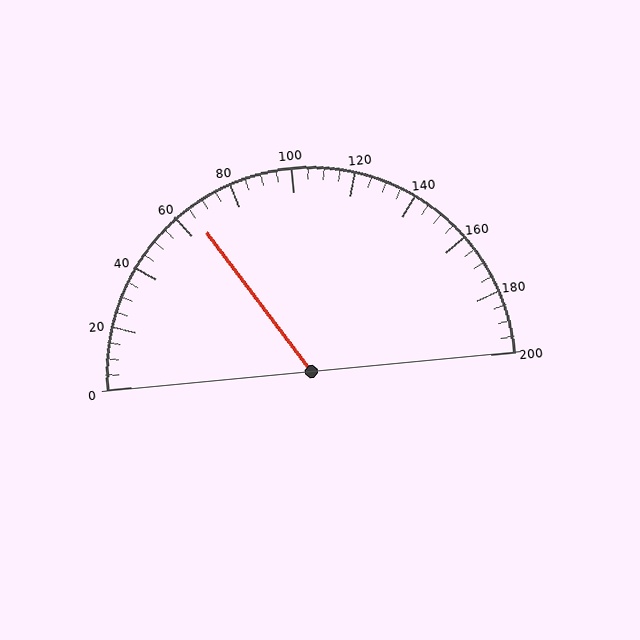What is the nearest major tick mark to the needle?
The nearest major tick mark is 60.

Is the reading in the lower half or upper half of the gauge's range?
The reading is in the lower half of the range (0 to 200).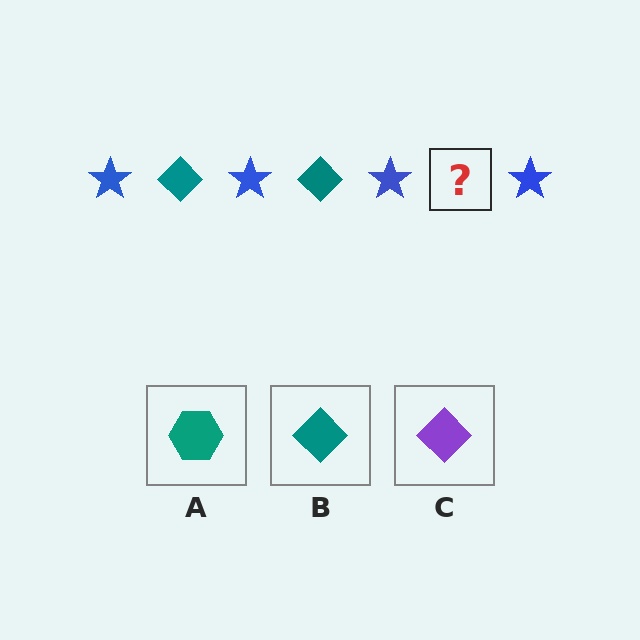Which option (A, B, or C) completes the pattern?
B.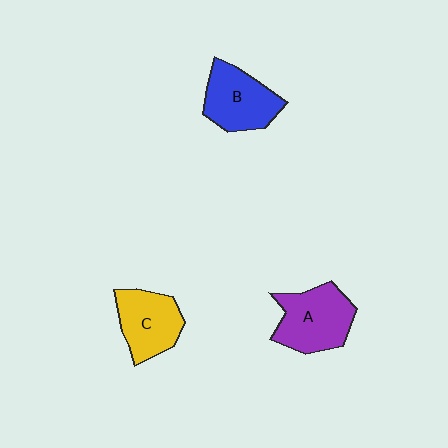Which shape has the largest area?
Shape A (purple).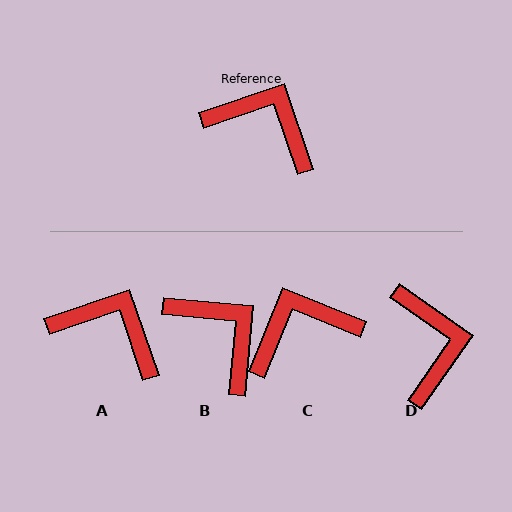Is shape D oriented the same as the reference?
No, it is off by about 54 degrees.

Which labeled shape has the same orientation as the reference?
A.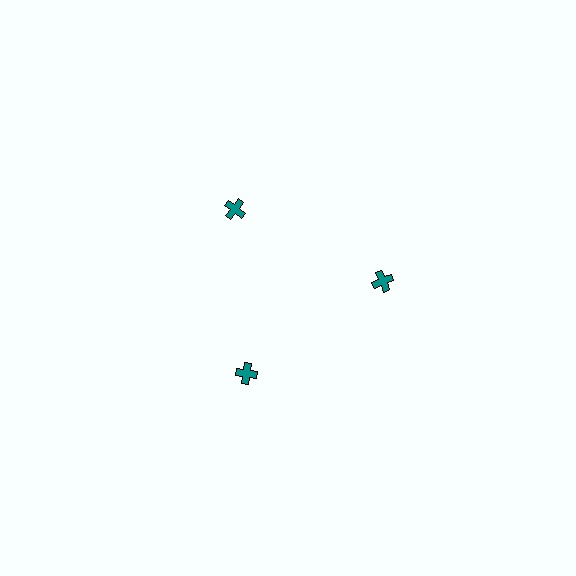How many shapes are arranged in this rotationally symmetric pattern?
There are 3 shapes, arranged in 3 groups of 1.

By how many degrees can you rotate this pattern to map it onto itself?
The pattern maps onto itself every 120 degrees of rotation.